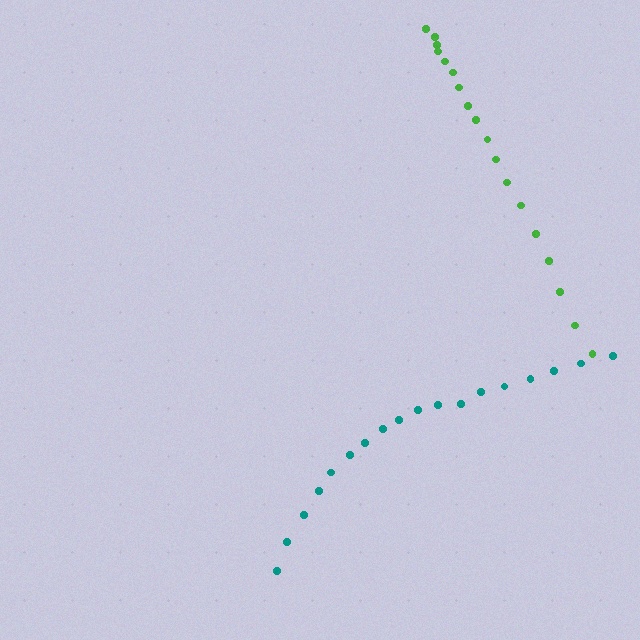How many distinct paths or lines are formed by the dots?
There are 2 distinct paths.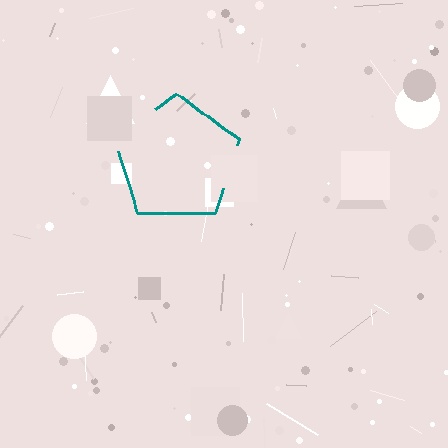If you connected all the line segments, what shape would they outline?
They would outline a pentagon.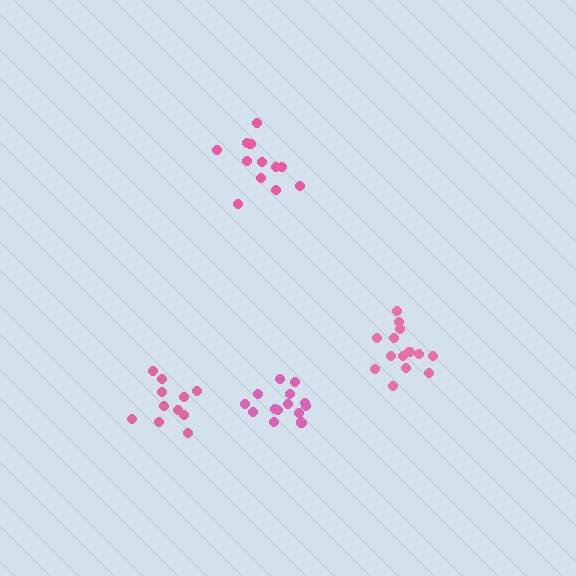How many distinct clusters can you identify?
There are 4 distinct clusters.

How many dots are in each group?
Group 1: 15 dots, Group 2: 11 dots, Group 3: 12 dots, Group 4: 14 dots (52 total).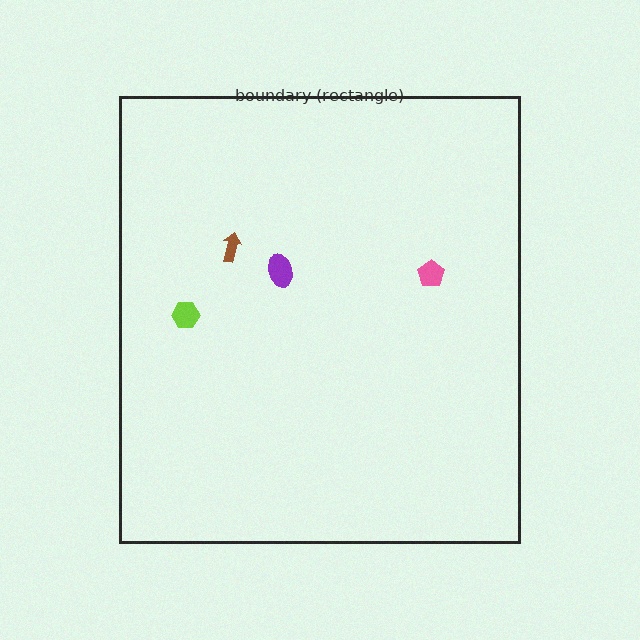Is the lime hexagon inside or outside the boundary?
Inside.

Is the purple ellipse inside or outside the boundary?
Inside.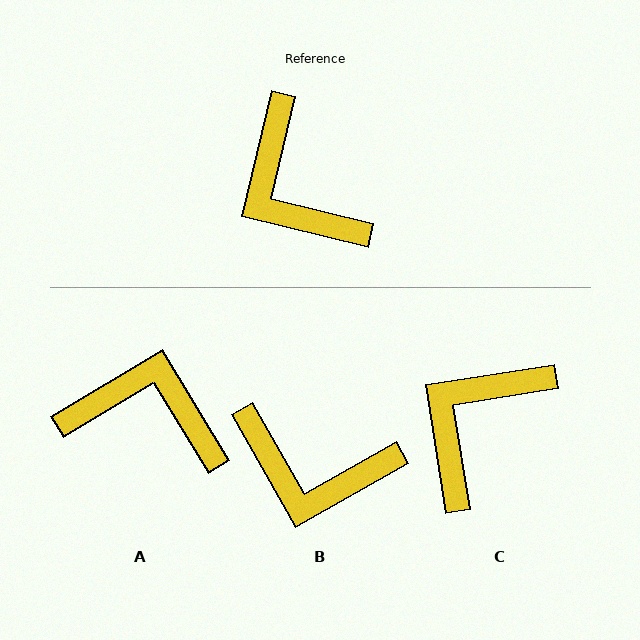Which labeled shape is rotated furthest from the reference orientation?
A, about 135 degrees away.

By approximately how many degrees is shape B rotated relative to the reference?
Approximately 43 degrees counter-clockwise.